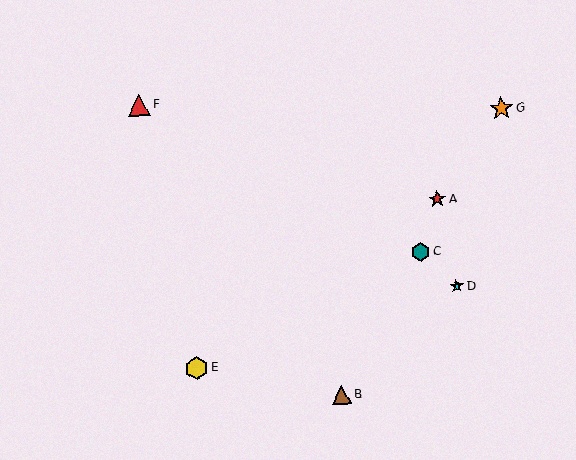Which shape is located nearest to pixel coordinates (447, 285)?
The cyan star (labeled D) at (457, 286) is nearest to that location.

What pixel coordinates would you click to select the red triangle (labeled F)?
Click at (139, 105) to select the red triangle F.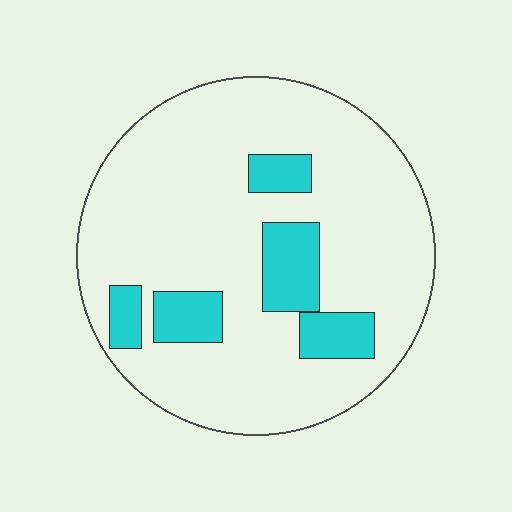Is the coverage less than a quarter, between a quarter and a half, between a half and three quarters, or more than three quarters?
Less than a quarter.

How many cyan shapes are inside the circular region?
5.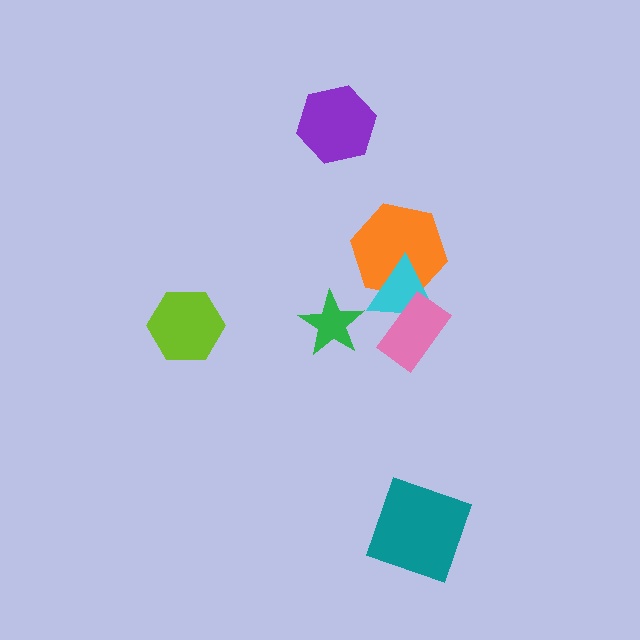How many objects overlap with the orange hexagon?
1 object overlaps with the orange hexagon.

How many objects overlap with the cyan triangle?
2 objects overlap with the cyan triangle.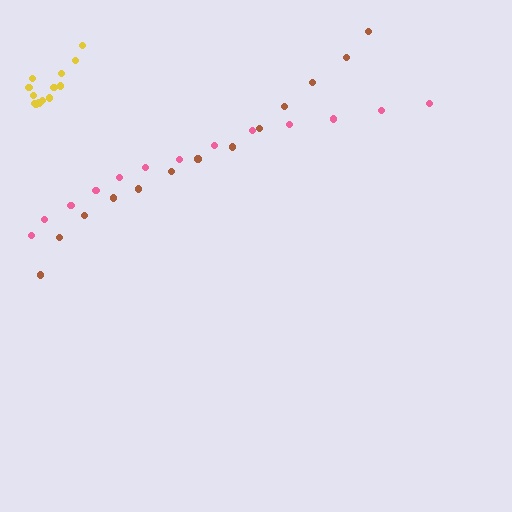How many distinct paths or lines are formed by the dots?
There are 3 distinct paths.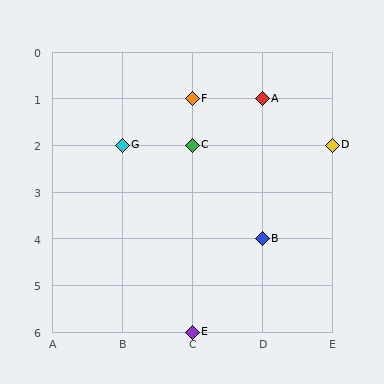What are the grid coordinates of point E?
Point E is at grid coordinates (C, 6).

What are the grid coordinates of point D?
Point D is at grid coordinates (E, 2).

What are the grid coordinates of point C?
Point C is at grid coordinates (C, 2).